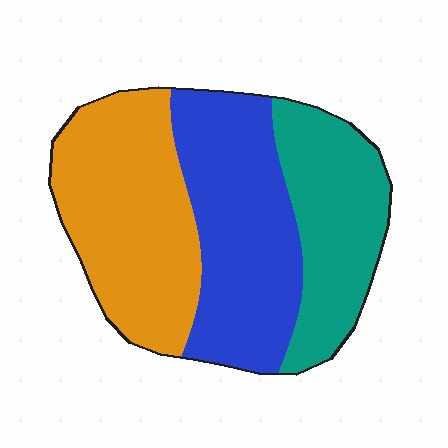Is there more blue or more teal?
Blue.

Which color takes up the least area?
Teal, at roughly 25%.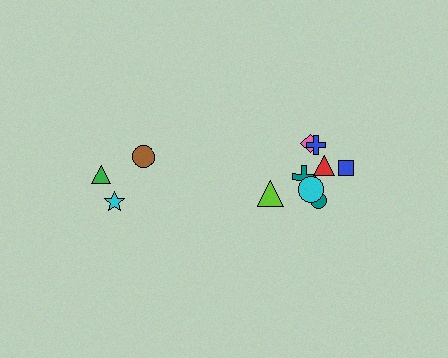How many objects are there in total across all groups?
There are 11 objects.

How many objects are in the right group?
There are 8 objects.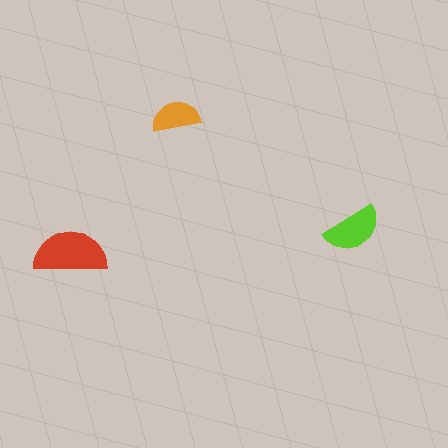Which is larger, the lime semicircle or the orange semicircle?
The lime one.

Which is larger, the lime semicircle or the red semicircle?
The red one.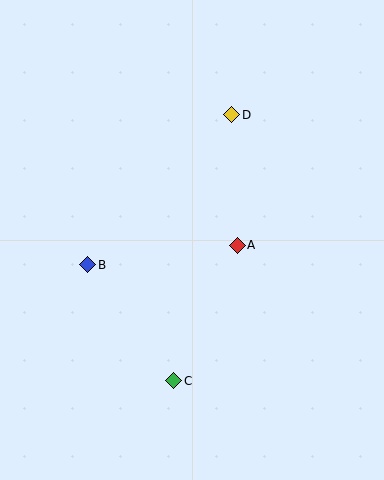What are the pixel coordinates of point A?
Point A is at (237, 245).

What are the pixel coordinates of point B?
Point B is at (88, 265).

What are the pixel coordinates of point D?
Point D is at (232, 115).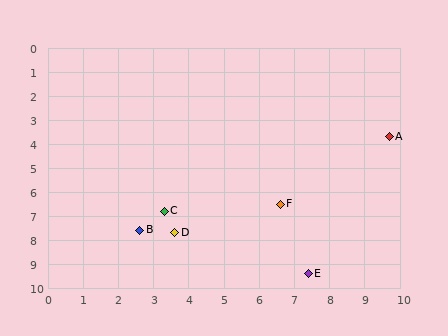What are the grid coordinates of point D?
Point D is at approximately (3.6, 7.7).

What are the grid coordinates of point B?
Point B is at approximately (2.6, 7.6).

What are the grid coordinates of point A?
Point A is at approximately (9.7, 3.7).